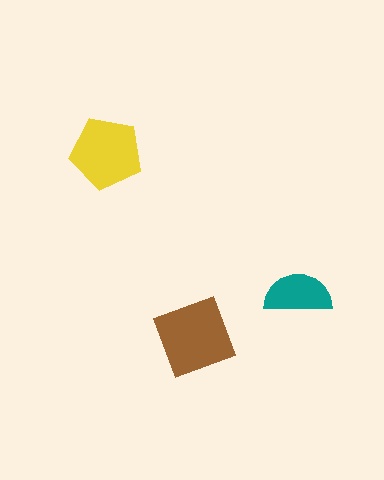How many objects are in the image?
There are 3 objects in the image.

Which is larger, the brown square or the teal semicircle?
The brown square.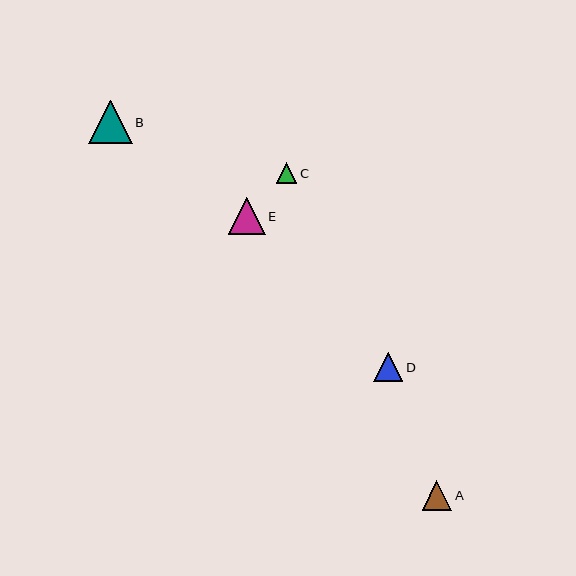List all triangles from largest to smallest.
From largest to smallest: B, E, A, D, C.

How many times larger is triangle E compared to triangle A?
Triangle E is approximately 1.3 times the size of triangle A.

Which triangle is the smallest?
Triangle C is the smallest with a size of approximately 20 pixels.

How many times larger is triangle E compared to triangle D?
Triangle E is approximately 1.3 times the size of triangle D.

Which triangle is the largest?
Triangle B is the largest with a size of approximately 44 pixels.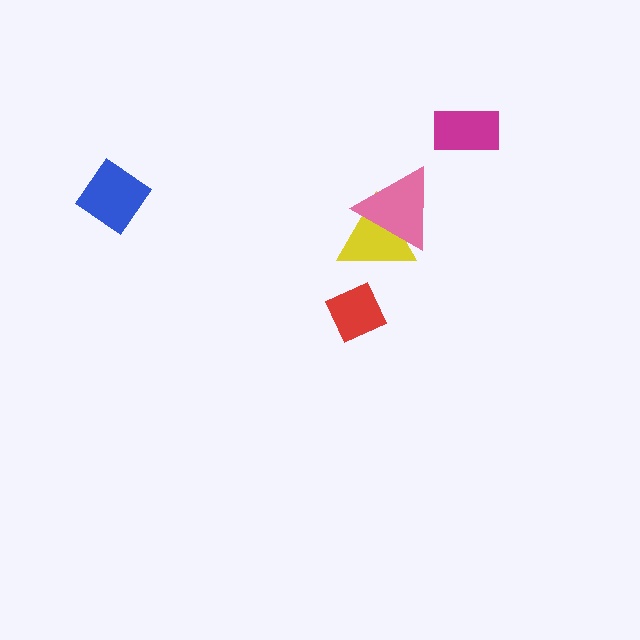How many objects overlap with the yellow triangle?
1 object overlaps with the yellow triangle.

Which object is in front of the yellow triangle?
The pink triangle is in front of the yellow triangle.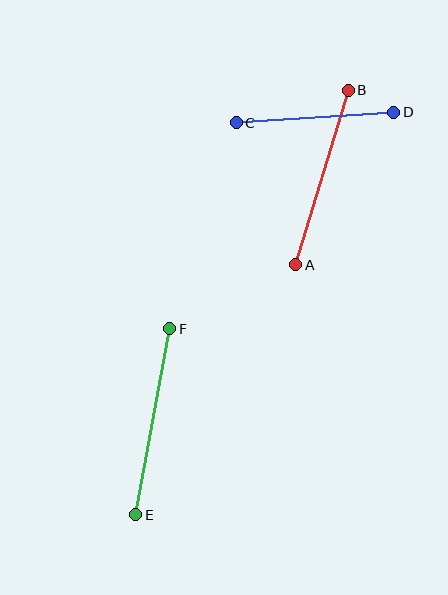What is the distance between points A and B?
The distance is approximately 182 pixels.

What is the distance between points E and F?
The distance is approximately 189 pixels.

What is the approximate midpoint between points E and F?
The midpoint is at approximately (153, 422) pixels.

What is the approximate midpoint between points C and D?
The midpoint is at approximately (315, 117) pixels.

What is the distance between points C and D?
The distance is approximately 158 pixels.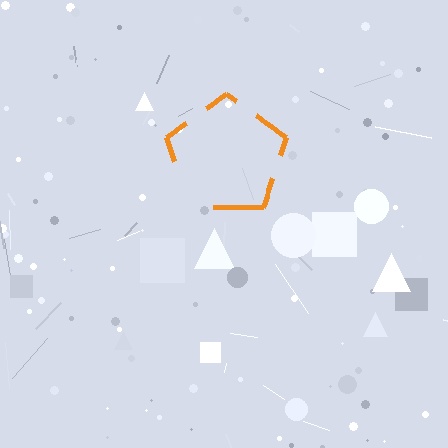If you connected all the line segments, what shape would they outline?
They would outline a pentagon.